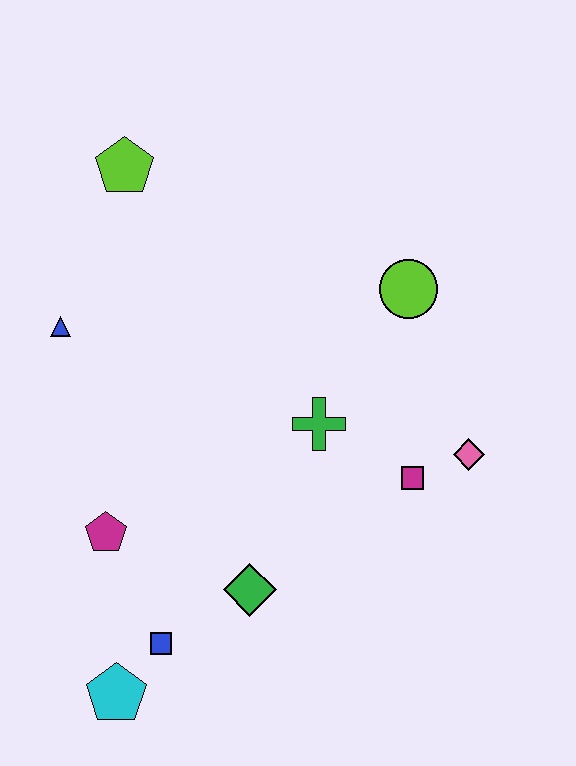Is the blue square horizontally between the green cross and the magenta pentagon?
Yes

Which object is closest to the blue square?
The cyan pentagon is closest to the blue square.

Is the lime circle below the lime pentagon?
Yes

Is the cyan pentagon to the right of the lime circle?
No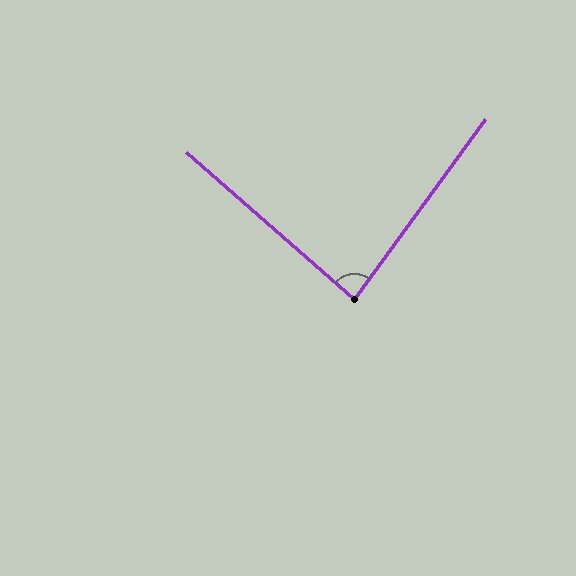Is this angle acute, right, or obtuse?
It is acute.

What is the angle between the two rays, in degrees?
Approximately 85 degrees.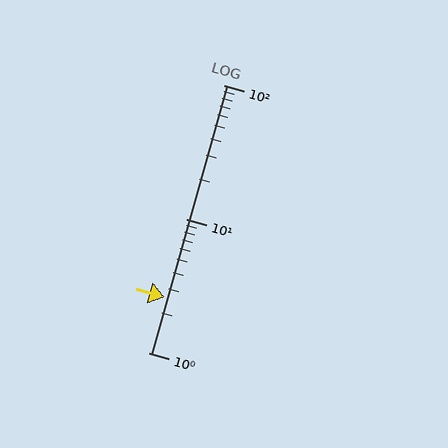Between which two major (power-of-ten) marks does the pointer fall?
The pointer is between 1 and 10.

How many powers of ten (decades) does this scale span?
The scale spans 2 decades, from 1 to 100.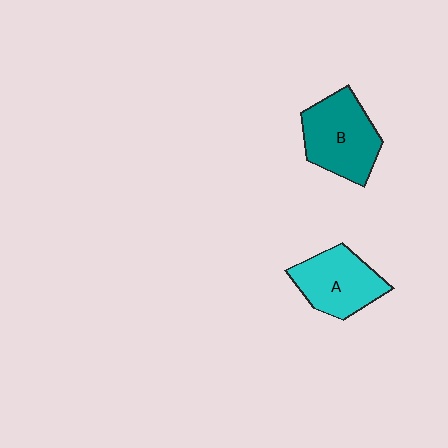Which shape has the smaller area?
Shape A (cyan).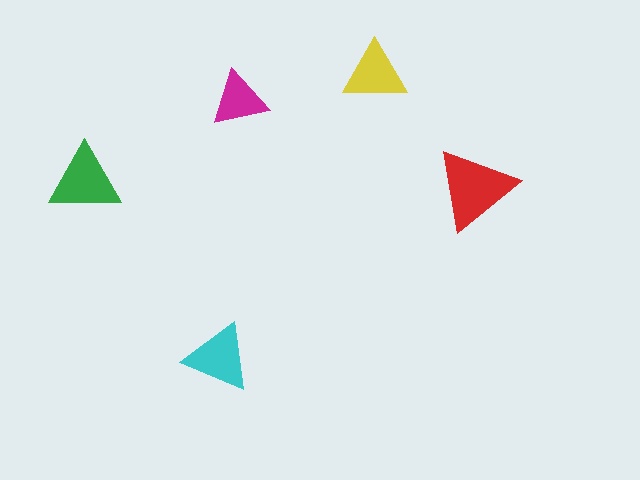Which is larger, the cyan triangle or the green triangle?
The green one.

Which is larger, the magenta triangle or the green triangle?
The green one.